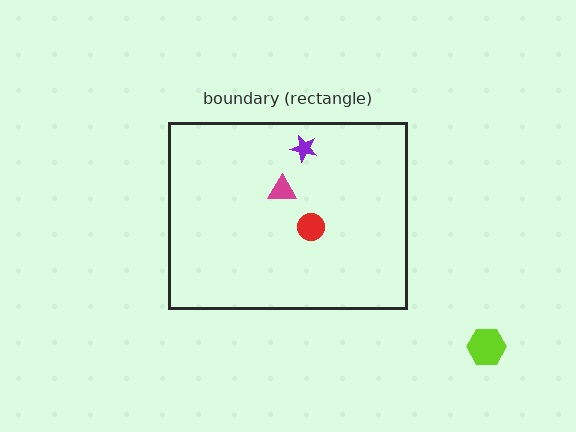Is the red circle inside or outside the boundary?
Inside.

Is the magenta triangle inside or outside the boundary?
Inside.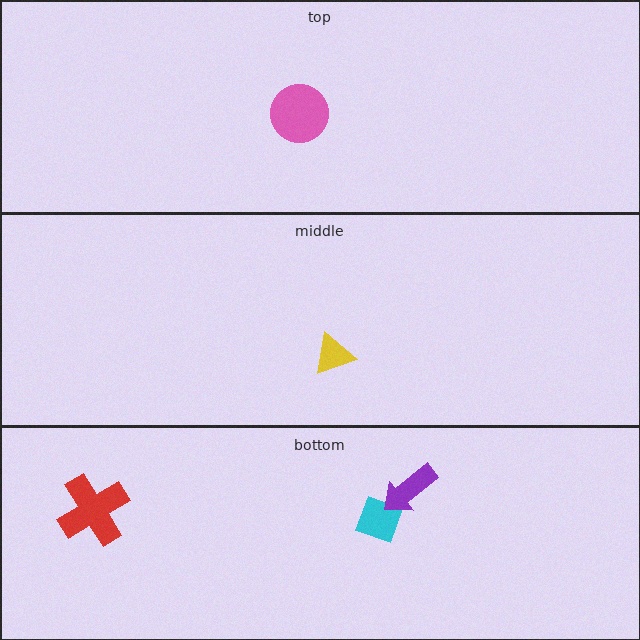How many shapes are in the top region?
1.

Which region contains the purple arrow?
The bottom region.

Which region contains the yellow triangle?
The middle region.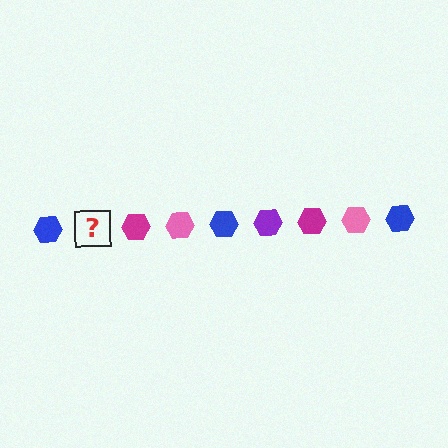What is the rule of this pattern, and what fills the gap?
The rule is that the pattern cycles through blue, purple, magenta, pink hexagons. The gap should be filled with a purple hexagon.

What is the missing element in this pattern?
The missing element is a purple hexagon.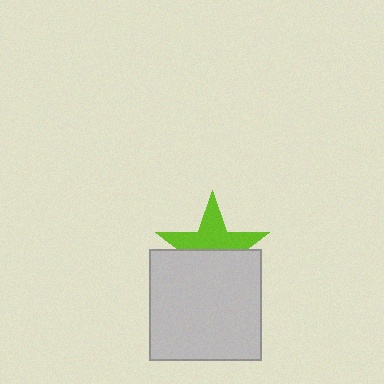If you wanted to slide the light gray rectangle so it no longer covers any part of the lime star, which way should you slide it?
Slide it down — that is the most direct way to separate the two shapes.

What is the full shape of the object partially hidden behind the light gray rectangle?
The partially hidden object is a lime star.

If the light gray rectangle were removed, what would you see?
You would see the complete lime star.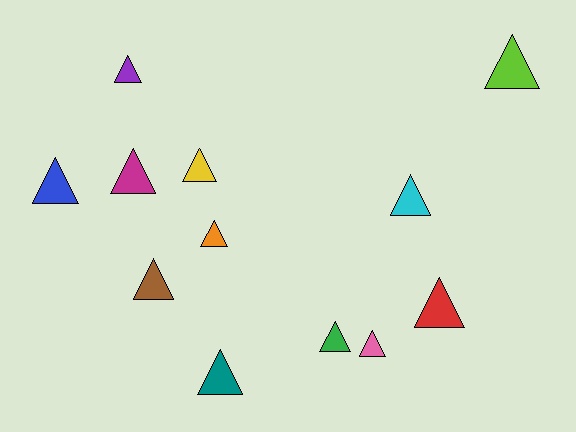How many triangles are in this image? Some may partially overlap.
There are 12 triangles.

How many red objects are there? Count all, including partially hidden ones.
There is 1 red object.